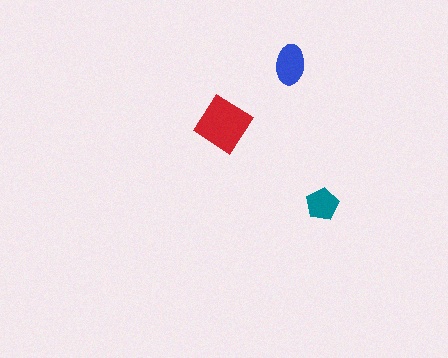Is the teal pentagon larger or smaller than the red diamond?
Smaller.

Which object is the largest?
The red diamond.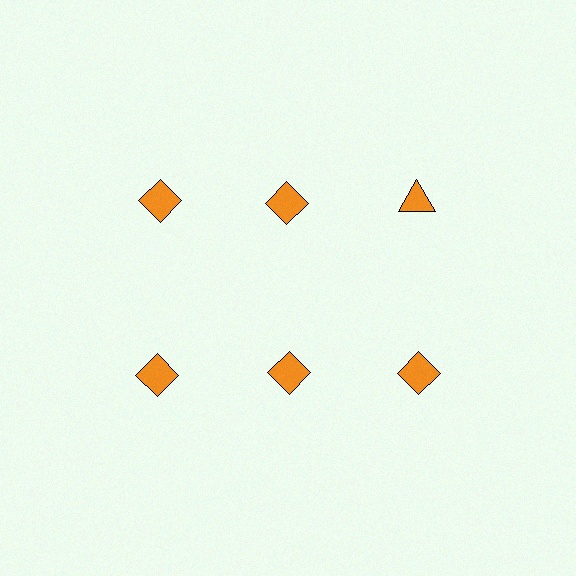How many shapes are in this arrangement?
There are 6 shapes arranged in a grid pattern.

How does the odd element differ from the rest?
It has a different shape: triangle instead of diamond.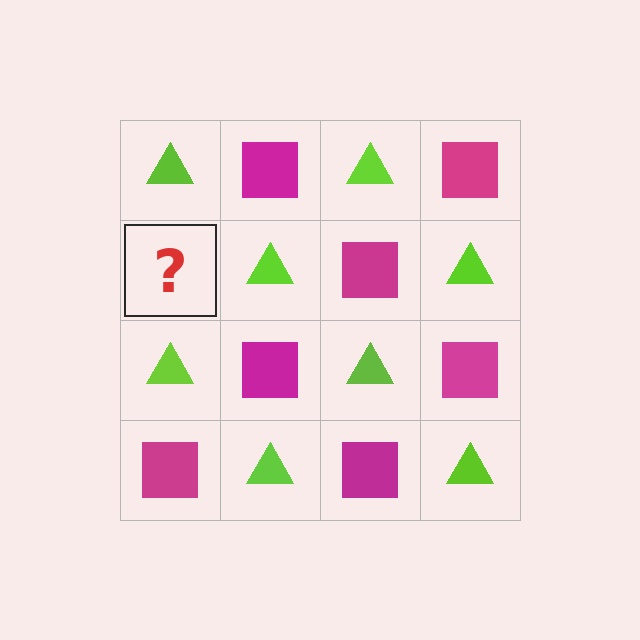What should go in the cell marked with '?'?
The missing cell should contain a magenta square.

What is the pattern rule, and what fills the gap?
The rule is that it alternates lime triangle and magenta square in a checkerboard pattern. The gap should be filled with a magenta square.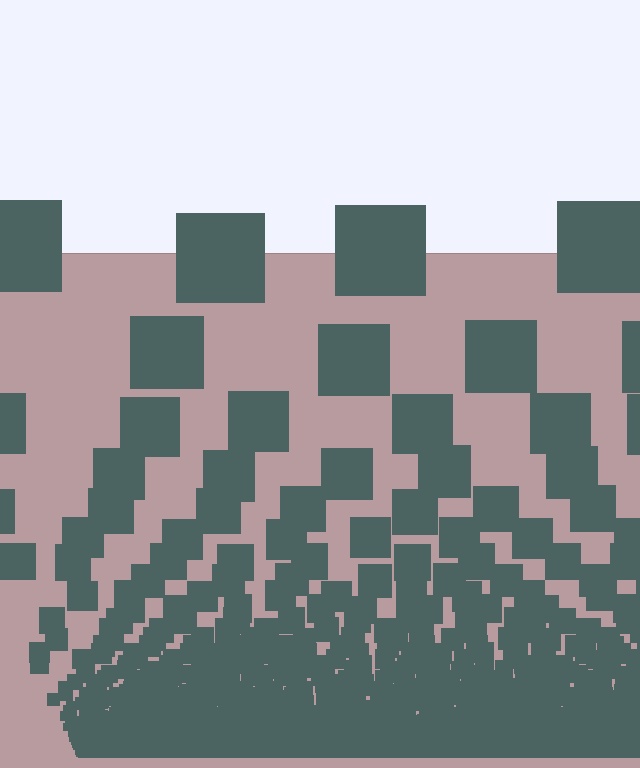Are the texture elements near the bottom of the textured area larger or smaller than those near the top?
Smaller. The gradient is inverted — elements near the bottom are smaller and denser.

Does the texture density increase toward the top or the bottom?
Density increases toward the bottom.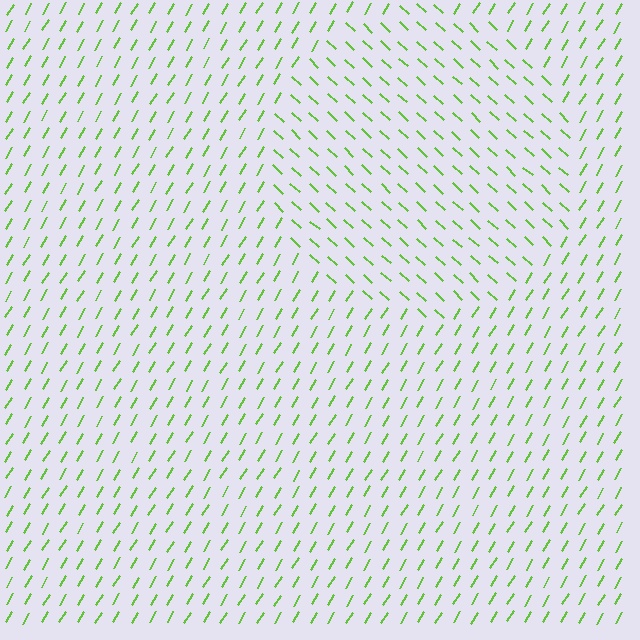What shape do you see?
I see a circle.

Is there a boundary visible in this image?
Yes, there is a texture boundary formed by a change in line orientation.